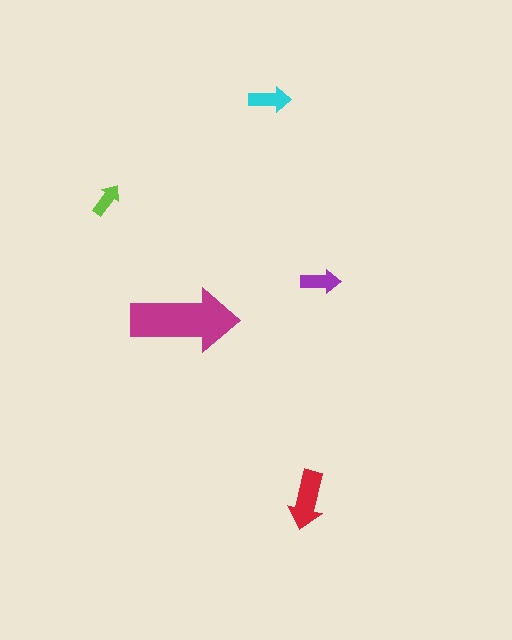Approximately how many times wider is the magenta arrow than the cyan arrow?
About 2.5 times wider.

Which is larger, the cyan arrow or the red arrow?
The red one.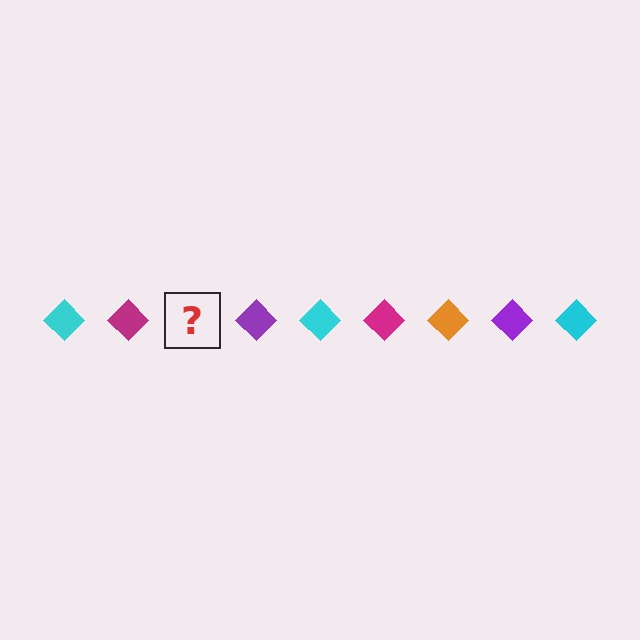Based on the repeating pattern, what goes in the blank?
The blank should be an orange diamond.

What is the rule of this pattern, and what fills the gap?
The rule is that the pattern cycles through cyan, magenta, orange, purple diamonds. The gap should be filled with an orange diamond.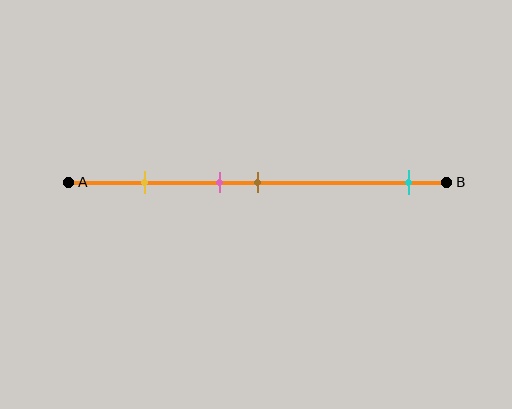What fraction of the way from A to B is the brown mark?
The brown mark is approximately 50% (0.5) of the way from A to B.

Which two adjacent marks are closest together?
The pink and brown marks are the closest adjacent pair.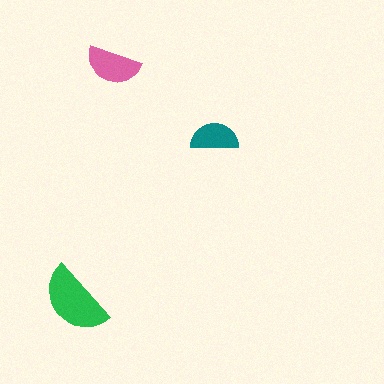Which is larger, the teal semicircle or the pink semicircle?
The pink one.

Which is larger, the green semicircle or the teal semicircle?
The green one.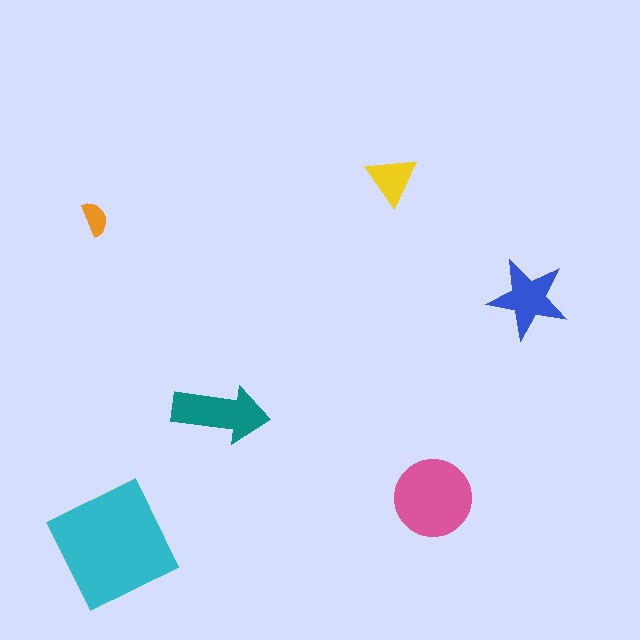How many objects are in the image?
There are 6 objects in the image.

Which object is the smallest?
The orange semicircle.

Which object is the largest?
The cyan square.